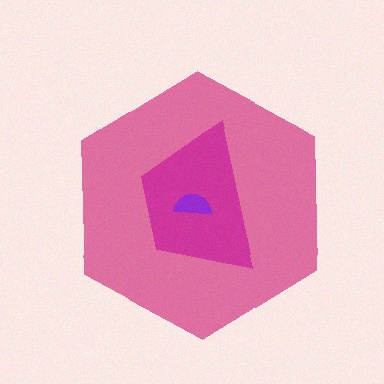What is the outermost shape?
The pink hexagon.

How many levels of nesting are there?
3.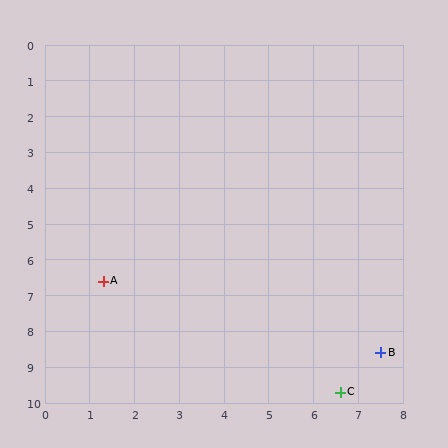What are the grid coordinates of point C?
Point C is at approximately (6.6, 9.7).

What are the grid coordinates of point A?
Point A is at approximately (1.3, 6.6).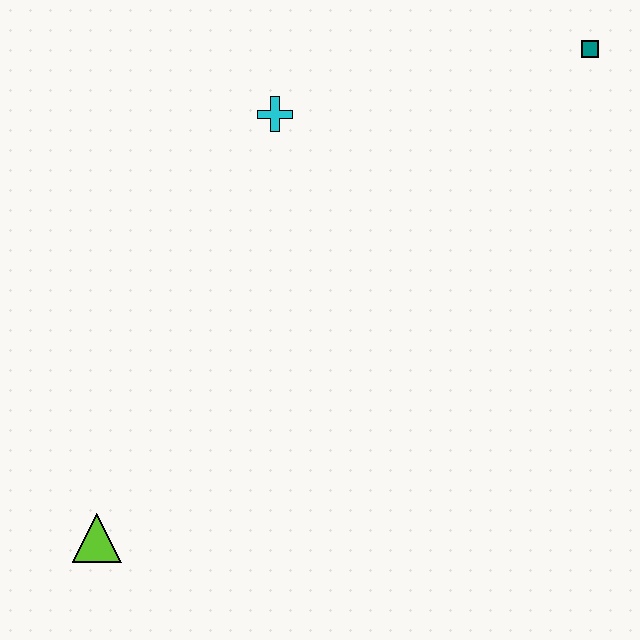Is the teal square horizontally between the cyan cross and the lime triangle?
No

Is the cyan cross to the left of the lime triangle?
No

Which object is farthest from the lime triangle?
The teal square is farthest from the lime triangle.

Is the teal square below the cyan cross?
No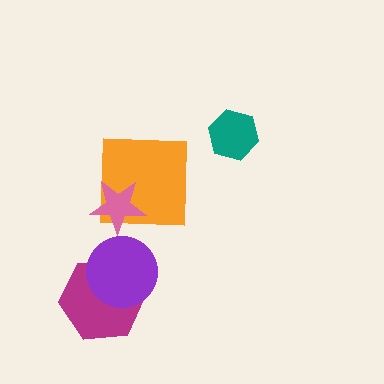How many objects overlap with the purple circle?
1 object overlaps with the purple circle.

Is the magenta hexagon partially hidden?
Yes, it is partially covered by another shape.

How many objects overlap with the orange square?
1 object overlaps with the orange square.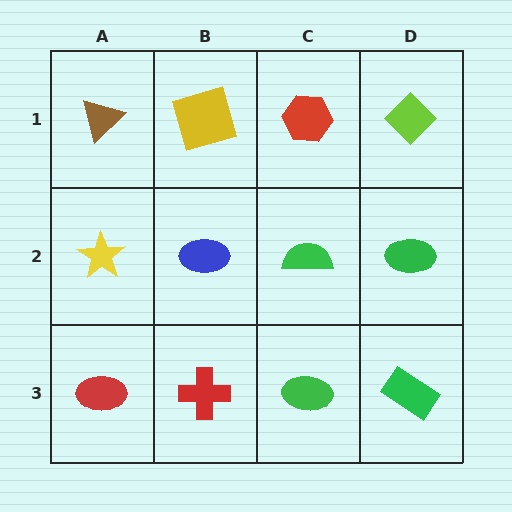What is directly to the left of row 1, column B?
A brown triangle.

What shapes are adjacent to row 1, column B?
A blue ellipse (row 2, column B), a brown triangle (row 1, column A), a red hexagon (row 1, column C).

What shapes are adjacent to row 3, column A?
A yellow star (row 2, column A), a red cross (row 3, column B).